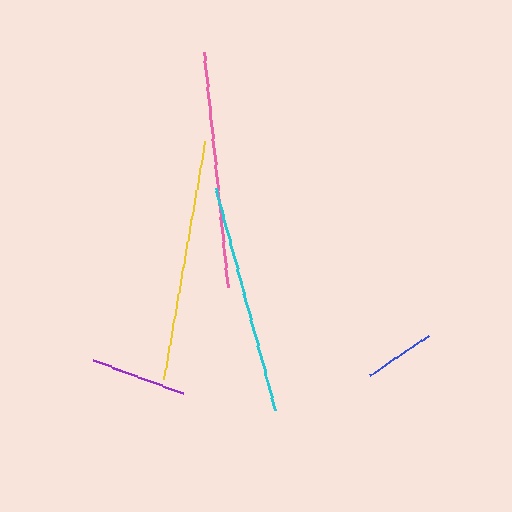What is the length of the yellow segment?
The yellow segment is approximately 241 pixels long.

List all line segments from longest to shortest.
From longest to shortest: yellow, pink, cyan, purple, blue.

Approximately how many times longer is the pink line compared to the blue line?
The pink line is approximately 3.4 times the length of the blue line.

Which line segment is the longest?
The yellow line is the longest at approximately 241 pixels.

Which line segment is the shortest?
The blue line is the shortest at approximately 70 pixels.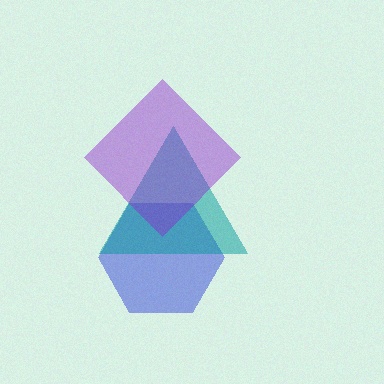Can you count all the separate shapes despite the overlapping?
Yes, there are 3 separate shapes.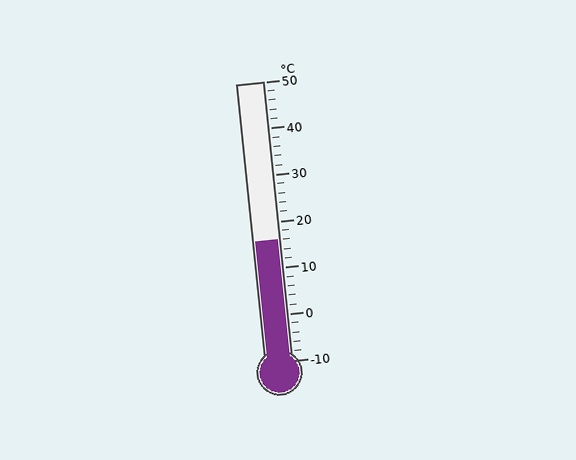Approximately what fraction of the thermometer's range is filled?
The thermometer is filled to approximately 45% of its range.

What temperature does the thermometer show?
The thermometer shows approximately 16°C.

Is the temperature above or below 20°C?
The temperature is below 20°C.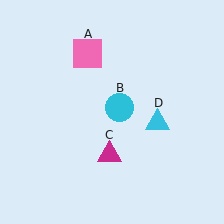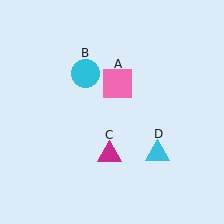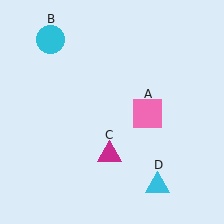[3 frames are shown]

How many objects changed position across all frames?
3 objects changed position: pink square (object A), cyan circle (object B), cyan triangle (object D).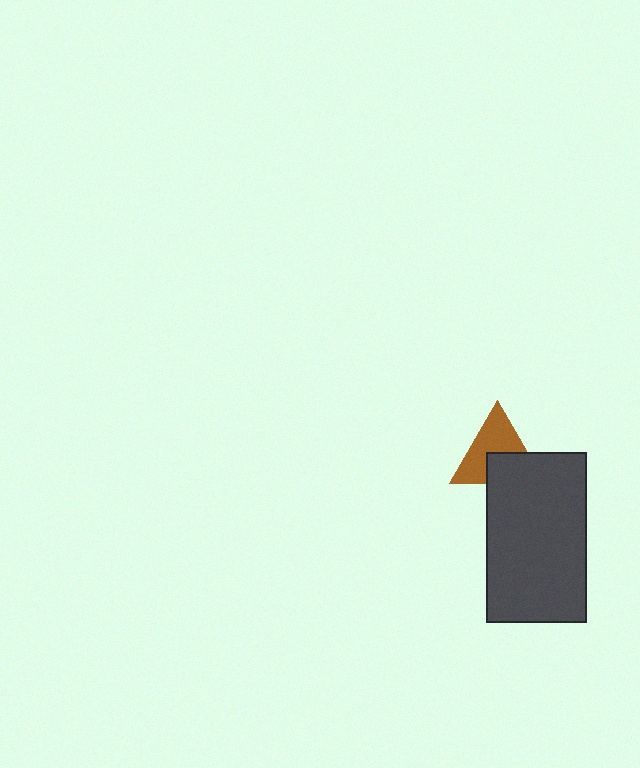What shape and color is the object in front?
The object in front is a dark gray rectangle.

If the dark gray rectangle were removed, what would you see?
You would see the complete brown triangle.